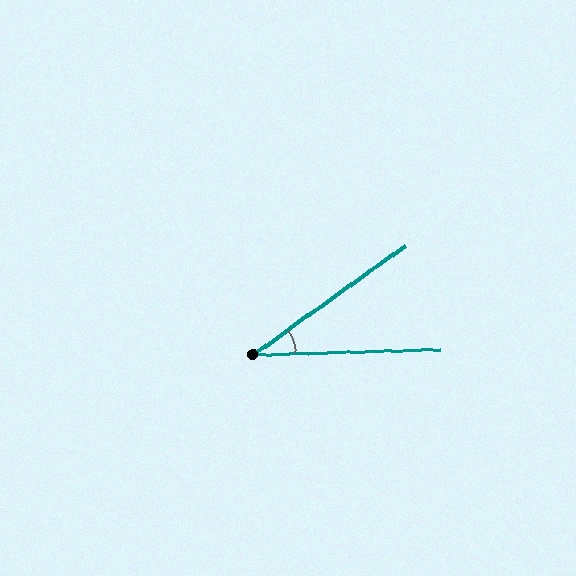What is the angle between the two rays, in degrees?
Approximately 34 degrees.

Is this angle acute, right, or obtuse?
It is acute.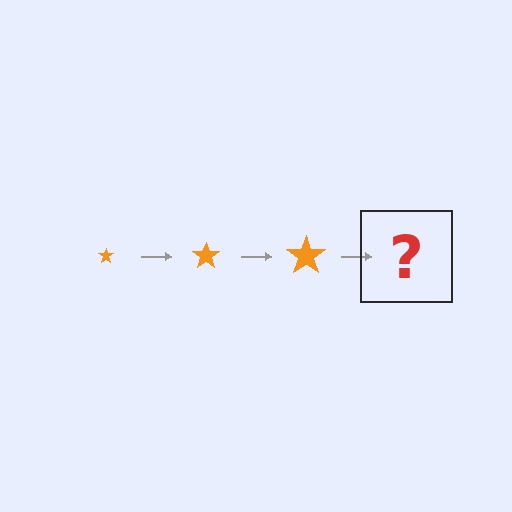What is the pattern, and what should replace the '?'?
The pattern is that the star gets progressively larger each step. The '?' should be an orange star, larger than the previous one.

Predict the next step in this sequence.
The next step is an orange star, larger than the previous one.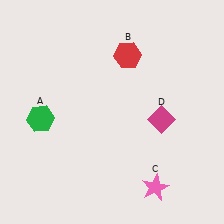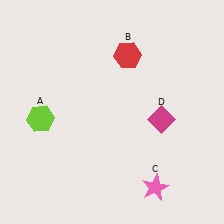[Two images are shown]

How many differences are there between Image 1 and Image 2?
There is 1 difference between the two images.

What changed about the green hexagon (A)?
In Image 1, A is green. In Image 2, it changed to lime.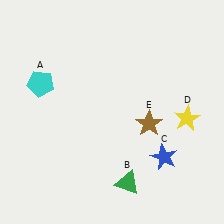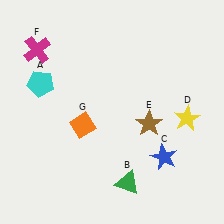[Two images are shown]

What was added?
A magenta cross (F), an orange diamond (G) were added in Image 2.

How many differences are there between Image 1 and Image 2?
There are 2 differences between the two images.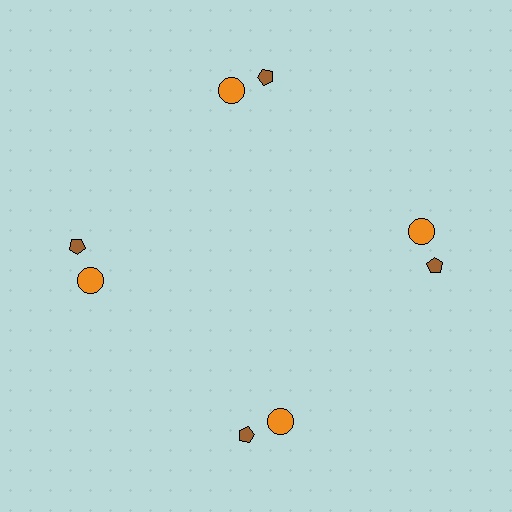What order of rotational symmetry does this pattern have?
This pattern has 4-fold rotational symmetry.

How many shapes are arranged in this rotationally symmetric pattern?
There are 8 shapes, arranged in 4 groups of 2.